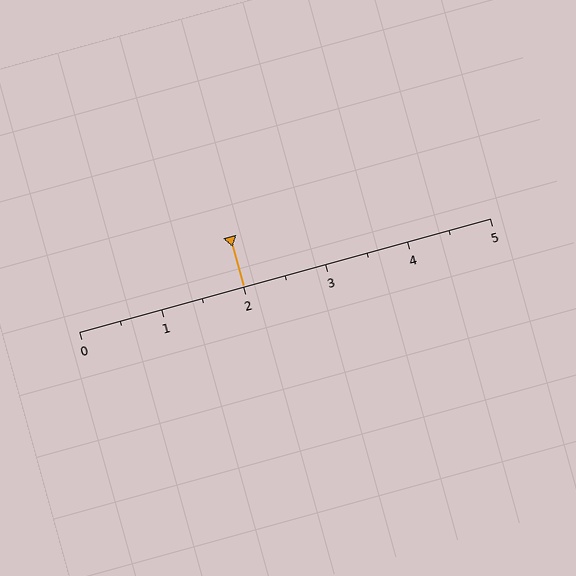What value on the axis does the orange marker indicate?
The marker indicates approximately 2.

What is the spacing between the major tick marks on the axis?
The major ticks are spaced 1 apart.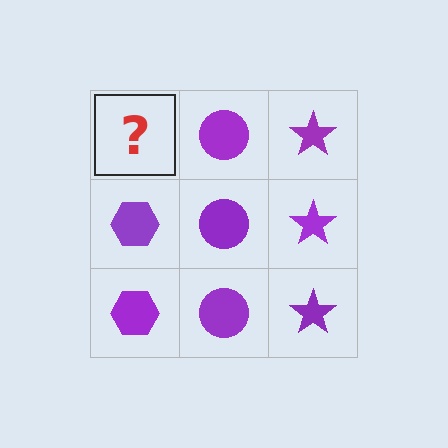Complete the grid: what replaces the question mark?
The question mark should be replaced with a purple hexagon.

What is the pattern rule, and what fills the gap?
The rule is that each column has a consistent shape. The gap should be filled with a purple hexagon.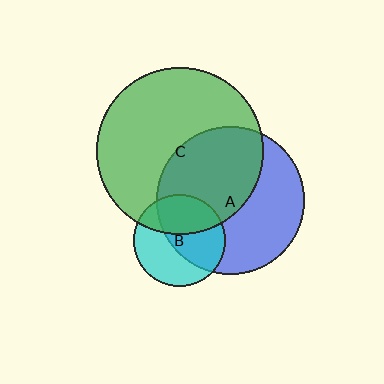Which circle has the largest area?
Circle C (green).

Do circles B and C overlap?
Yes.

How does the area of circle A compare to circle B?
Approximately 2.6 times.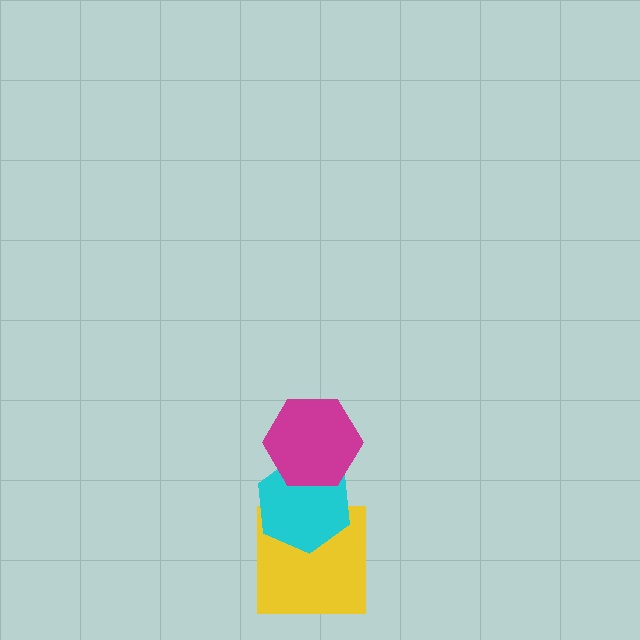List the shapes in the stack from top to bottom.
From top to bottom: the magenta hexagon, the cyan hexagon, the yellow square.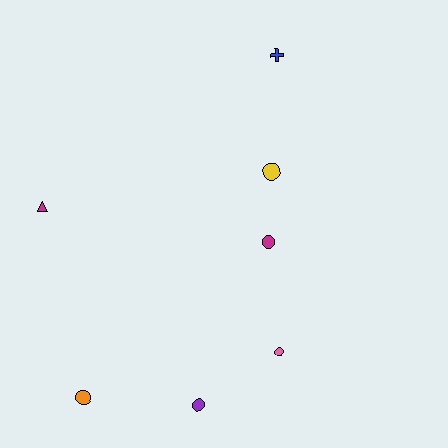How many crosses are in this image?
There is 1 cross.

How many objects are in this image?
There are 7 objects.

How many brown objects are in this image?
There are no brown objects.